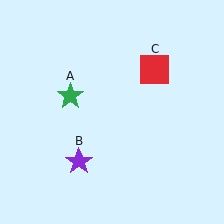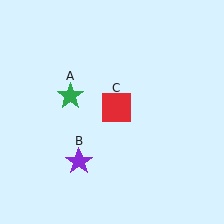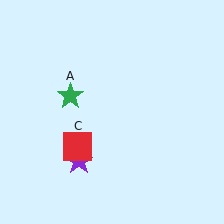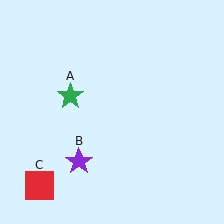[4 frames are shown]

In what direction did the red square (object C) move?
The red square (object C) moved down and to the left.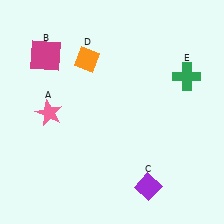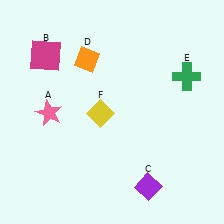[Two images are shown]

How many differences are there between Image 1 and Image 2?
There is 1 difference between the two images.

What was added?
A yellow diamond (F) was added in Image 2.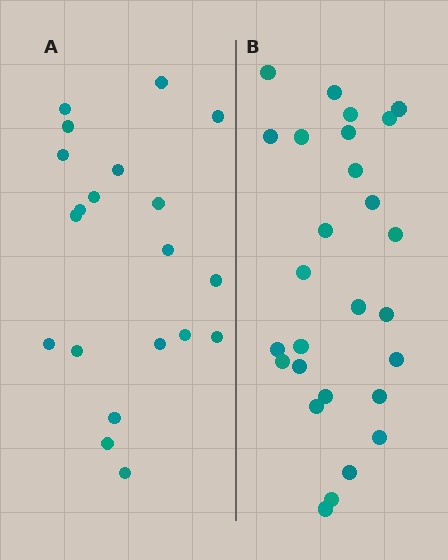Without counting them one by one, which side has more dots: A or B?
Region B (the right region) has more dots.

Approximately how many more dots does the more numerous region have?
Region B has roughly 8 or so more dots than region A.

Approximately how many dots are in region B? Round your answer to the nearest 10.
About 30 dots. (The exact count is 27, which rounds to 30.)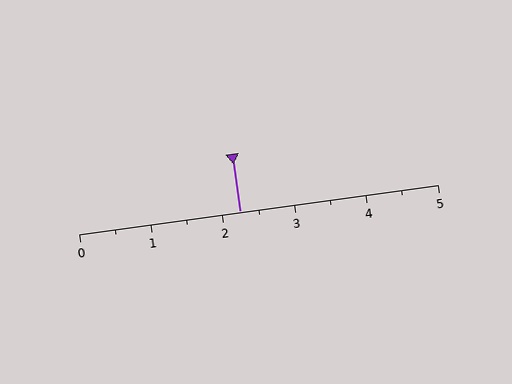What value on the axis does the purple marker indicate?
The marker indicates approximately 2.2.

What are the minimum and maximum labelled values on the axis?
The axis runs from 0 to 5.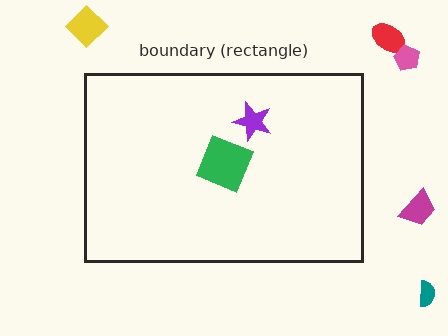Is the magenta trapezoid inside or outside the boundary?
Outside.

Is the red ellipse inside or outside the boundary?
Outside.